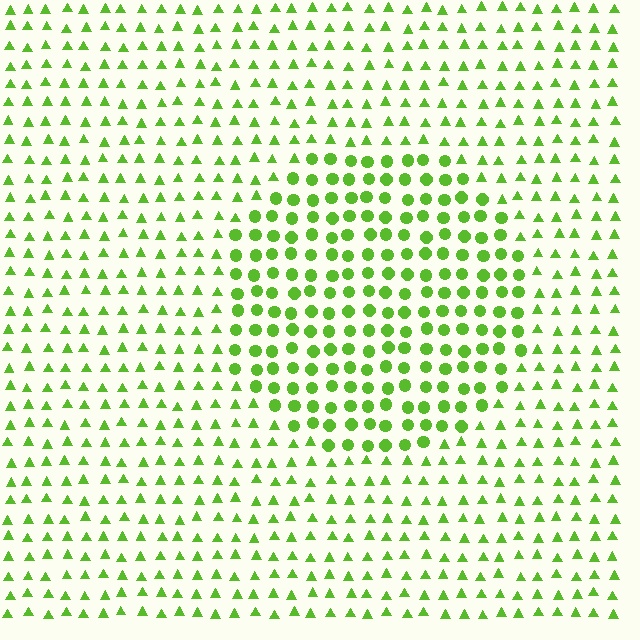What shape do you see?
I see a circle.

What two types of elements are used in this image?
The image uses circles inside the circle region and triangles outside it.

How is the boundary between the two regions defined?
The boundary is defined by a change in element shape: circles inside vs. triangles outside. All elements share the same color and spacing.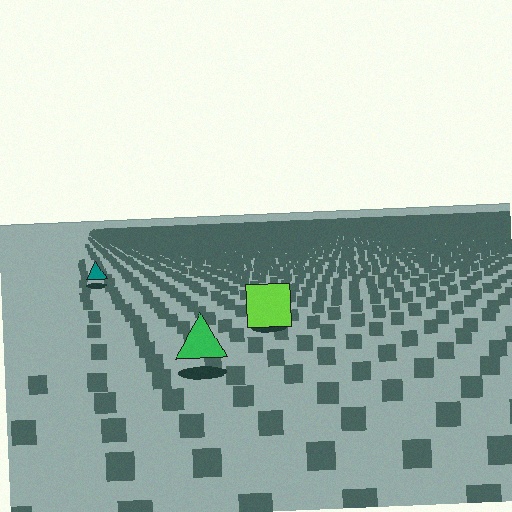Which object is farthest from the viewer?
The teal triangle is farthest from the viewer. It appears smaller and the ground texture around it is denser.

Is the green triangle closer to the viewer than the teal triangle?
Yes. The green triangle is closer — you can tell from the texture gradient: the ground texture is coarser near it.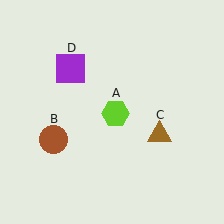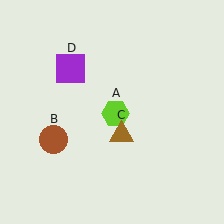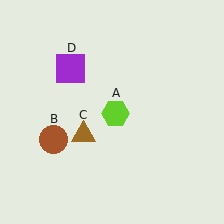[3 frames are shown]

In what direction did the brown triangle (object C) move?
The brown triangle (object C) moved left.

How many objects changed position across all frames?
1 object changed position: brown triangle (object C).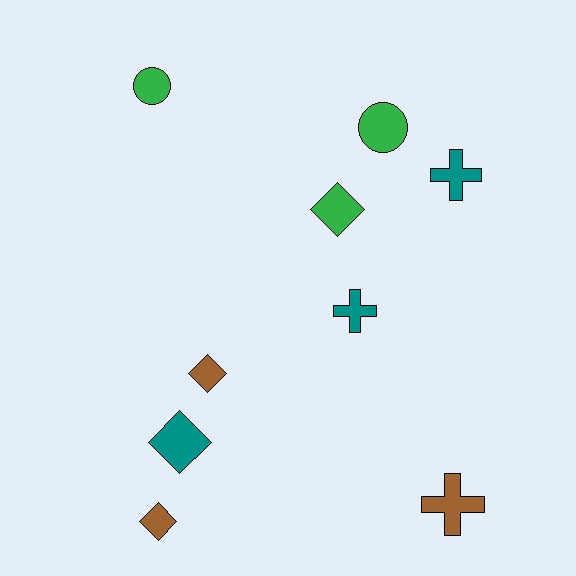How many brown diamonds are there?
There are 2 brown diamonds.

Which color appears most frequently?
Green, with 3 objects.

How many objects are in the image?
There are 9 objects.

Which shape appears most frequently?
Diamond, with 4 objects.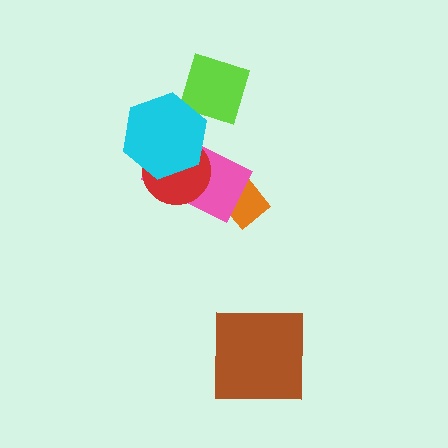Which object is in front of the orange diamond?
The pink rectangle is in front of the orange diamond.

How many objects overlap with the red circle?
2 objects overlap with the red circle.